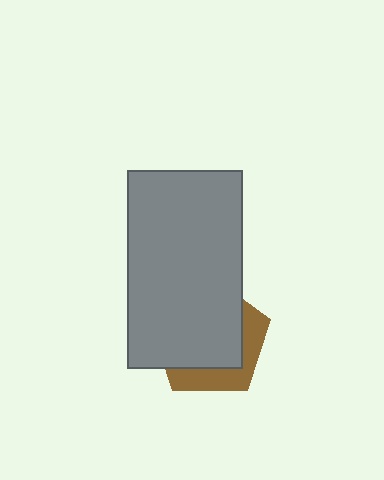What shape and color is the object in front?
The object in front is a gray rectangle.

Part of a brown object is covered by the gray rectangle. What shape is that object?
It is a pentagon.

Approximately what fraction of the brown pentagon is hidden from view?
Roughly 69% of the brown pentagon is hidden behind the gray rectangle.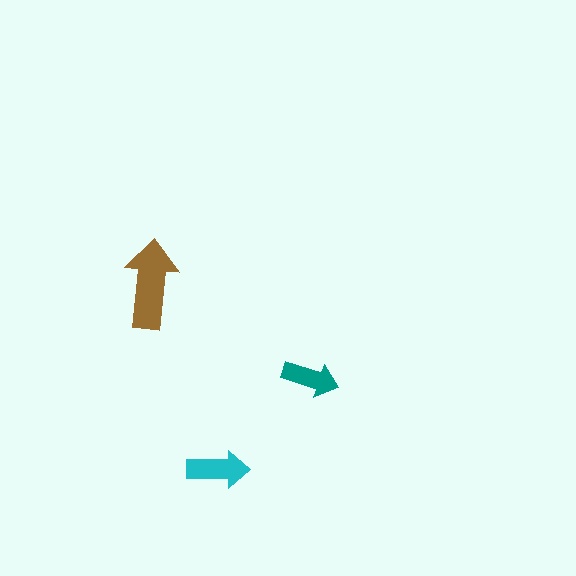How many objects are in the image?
There are 3 objects in the image.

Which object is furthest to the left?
The brown arrow is leftmost.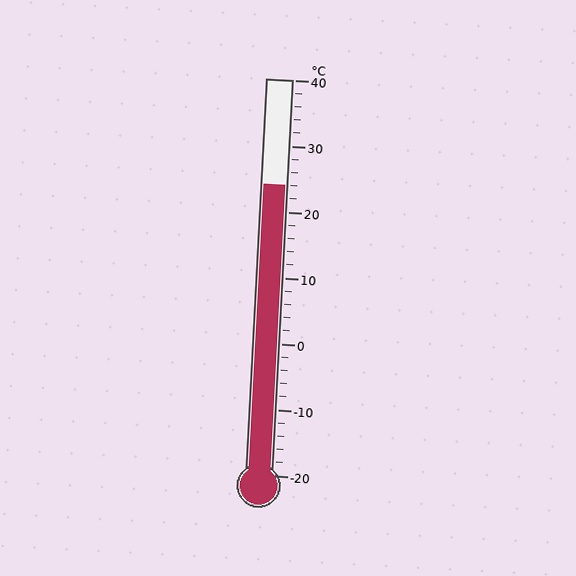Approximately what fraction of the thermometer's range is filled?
The thermometer is filled to approximately 75% of its range.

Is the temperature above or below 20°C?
The temperature is above 20°C.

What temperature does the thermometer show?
The thermometer shows approximately 24°C.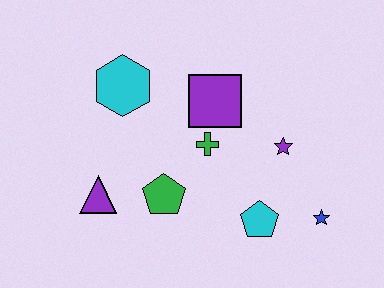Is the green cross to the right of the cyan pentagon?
No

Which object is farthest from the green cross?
The blue star is farthest from the green cross.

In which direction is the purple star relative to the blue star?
The purple star is above the blue star.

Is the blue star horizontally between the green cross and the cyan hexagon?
No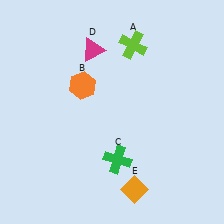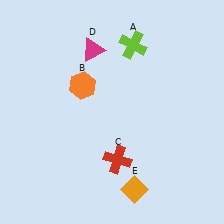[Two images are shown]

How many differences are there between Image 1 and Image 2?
There is 1 difference between the two images.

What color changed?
The cross (C) changed from green in Image 1 to red in Image 2.